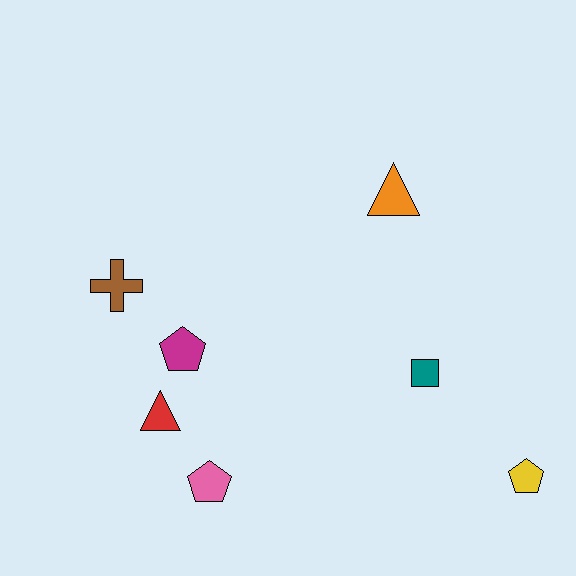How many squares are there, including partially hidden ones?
There is 1 square.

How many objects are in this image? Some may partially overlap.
There are 7 objects.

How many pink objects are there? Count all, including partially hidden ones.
There is 1 pink object.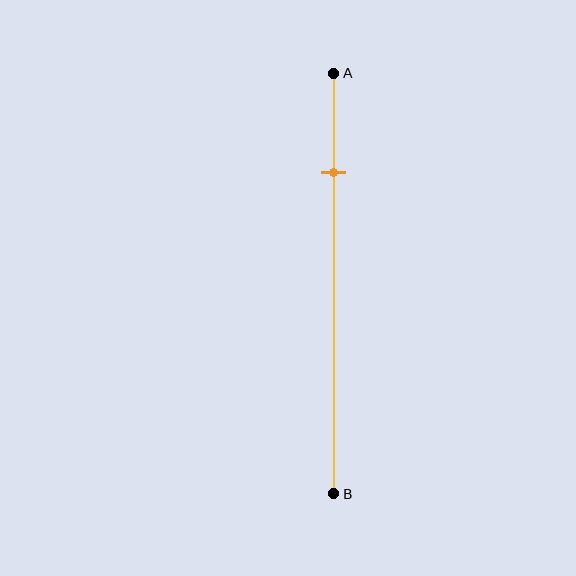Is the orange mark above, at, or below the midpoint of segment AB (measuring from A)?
The orange mark is above the midpoint of segment AB.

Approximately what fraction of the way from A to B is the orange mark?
The orange mark is approximately 25% of the way from A to B.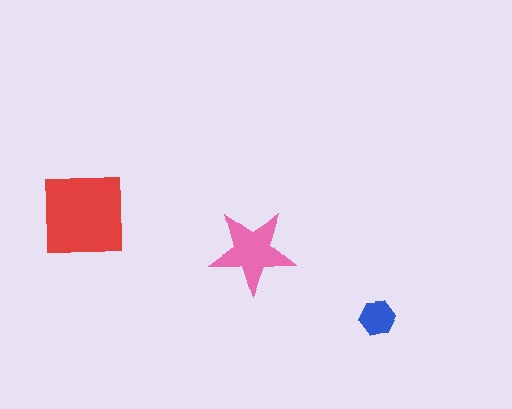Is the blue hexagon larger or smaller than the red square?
Smaller.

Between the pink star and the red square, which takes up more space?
The red square.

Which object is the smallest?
The blue hexagon.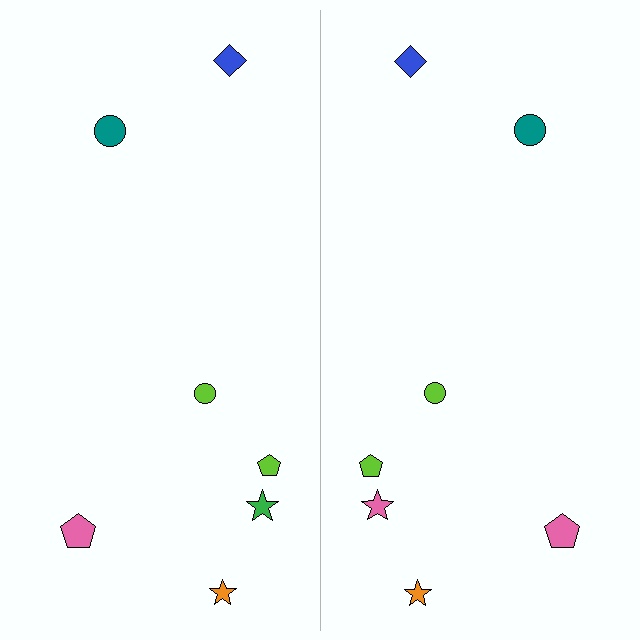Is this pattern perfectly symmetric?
No, the pattern is not perfectly symmetric. The pink star on the right side breaks the symmetry — its mirror counterpart is green.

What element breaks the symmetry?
The pink star on the right side breaks the symmetry — its mirror counterpart is green.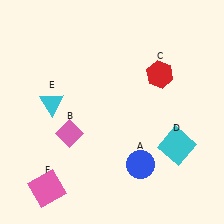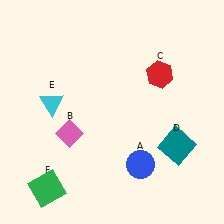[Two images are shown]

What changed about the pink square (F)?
In Image 1, F is pink. In Image 2, it changed to green.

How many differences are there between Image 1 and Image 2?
There are 2 differences between the two images.